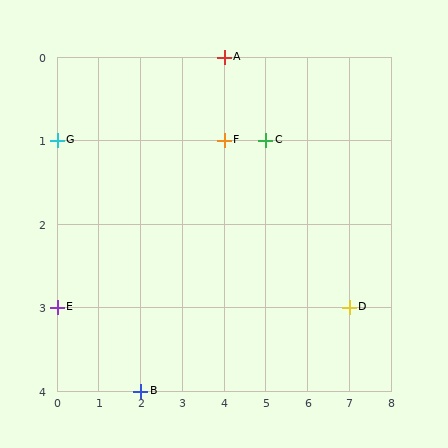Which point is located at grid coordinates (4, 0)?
Point A is at (4, 0).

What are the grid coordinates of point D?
Point D is at grid coordinates (7, 3).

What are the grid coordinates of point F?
Point F is at grid coordinates (4, 1).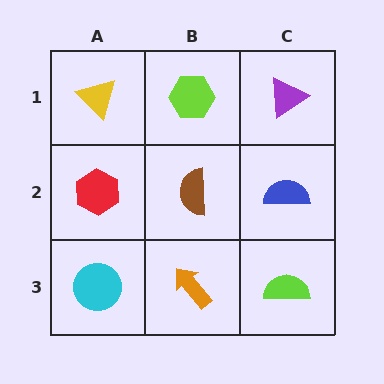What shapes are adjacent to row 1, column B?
A brown semicircle (row 2, column B), a yellow triangle (row 1, column A), a purple triangle (row 1, column C).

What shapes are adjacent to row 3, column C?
A blue semicircle (row 2, column C), an orange arrow (row 3, column B).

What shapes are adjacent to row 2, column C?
A purple triangle (row 1, column C), a lime semicircle (row 3, column C), a brown semicircle (row 2, column B).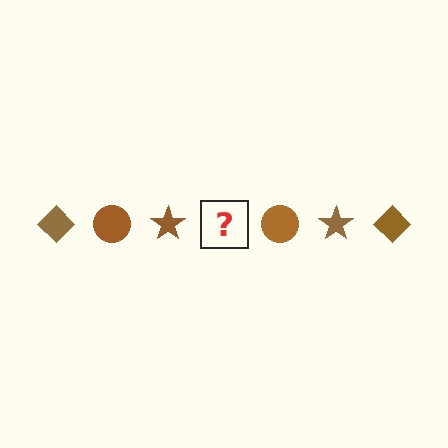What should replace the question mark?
The question mark should be replaced with a brown diamond.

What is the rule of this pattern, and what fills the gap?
The rule is that the pattern cycles through diamond, circle, star shapes in brown. The gap should be filled with a brown diamond.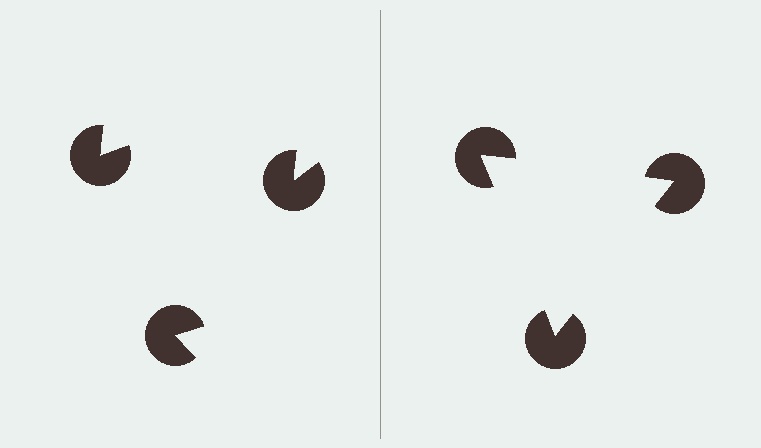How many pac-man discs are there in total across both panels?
6 — 3 on each side.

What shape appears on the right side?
An illusory triangle.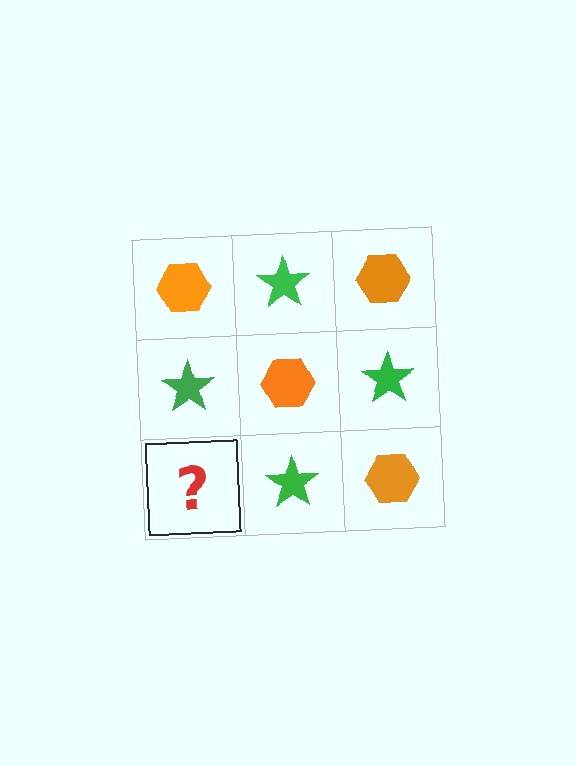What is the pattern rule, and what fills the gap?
The rule is that it alternates orange hexagon and green star in a checkerboard pattern. The gap should be filled with an orange hexagon.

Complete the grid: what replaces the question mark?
The question mark should be replaced with an orange hexagon.